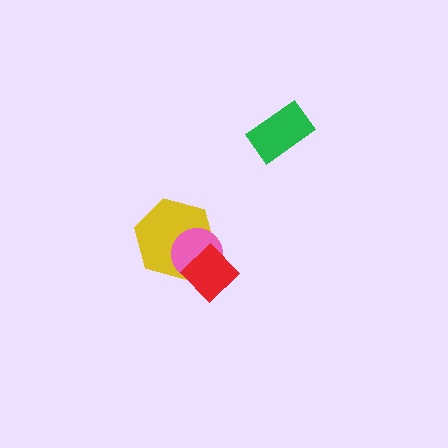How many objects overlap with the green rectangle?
0 objects overlap with the green rectangle.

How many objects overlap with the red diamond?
2 objects overlap with the red diamond.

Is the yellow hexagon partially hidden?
Yes, it is partially covered by another shape.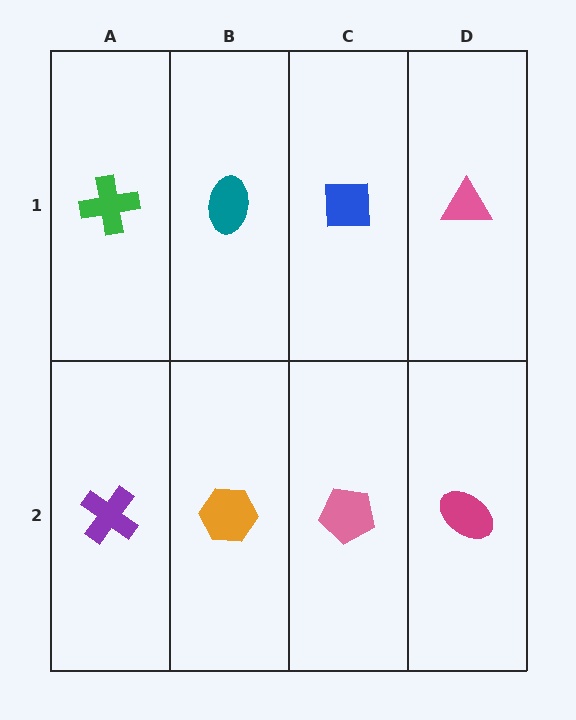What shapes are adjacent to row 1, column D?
A magenta ellipse (row 2, column D), a blue square (row 1, column C).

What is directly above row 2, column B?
A teal ellipse.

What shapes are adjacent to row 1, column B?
An orange hexagon (row 2, column B), a green cross (row 1, column A), a blue square (row 1, column C).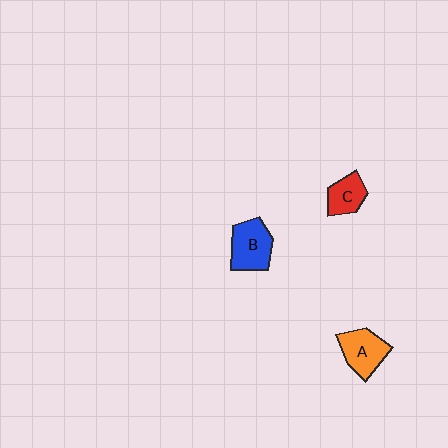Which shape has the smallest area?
Shape C (red).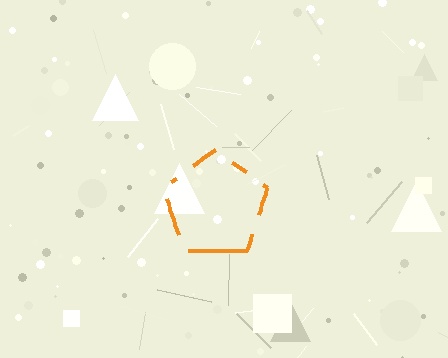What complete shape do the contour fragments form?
The contour fragments form a pentagon.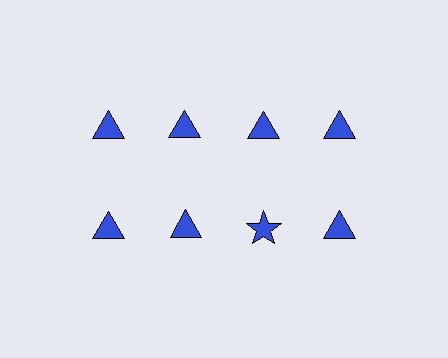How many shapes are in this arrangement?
There are 8 shapes arranged in a grid pattern.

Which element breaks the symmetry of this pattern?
The blue star in the second row, center column breaks the symmetry. All other shapes are blue triangles.